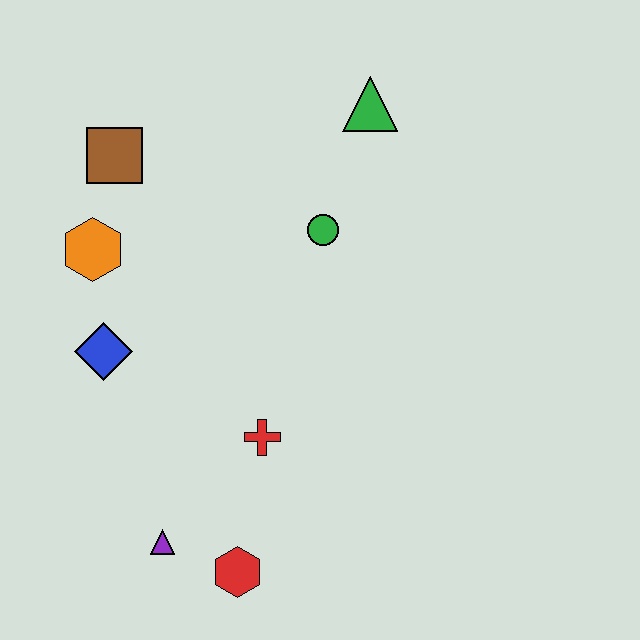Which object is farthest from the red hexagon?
The green triangle is farthest from the red hexagon.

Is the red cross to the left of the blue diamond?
No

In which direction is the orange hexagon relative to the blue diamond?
The orange hexagon is above the blue diamond.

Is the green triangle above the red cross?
Yes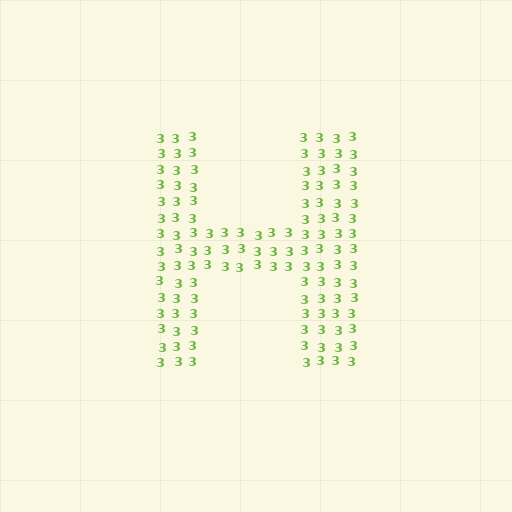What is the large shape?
The large shape is the letter H.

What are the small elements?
The small elements are digit 3's.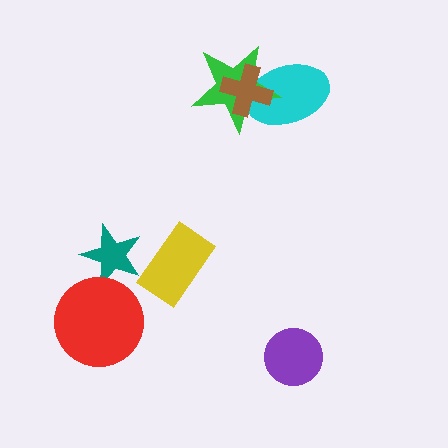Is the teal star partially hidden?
Yes, it is partially covered by another shape.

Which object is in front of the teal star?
The red circle is in front of the teal star.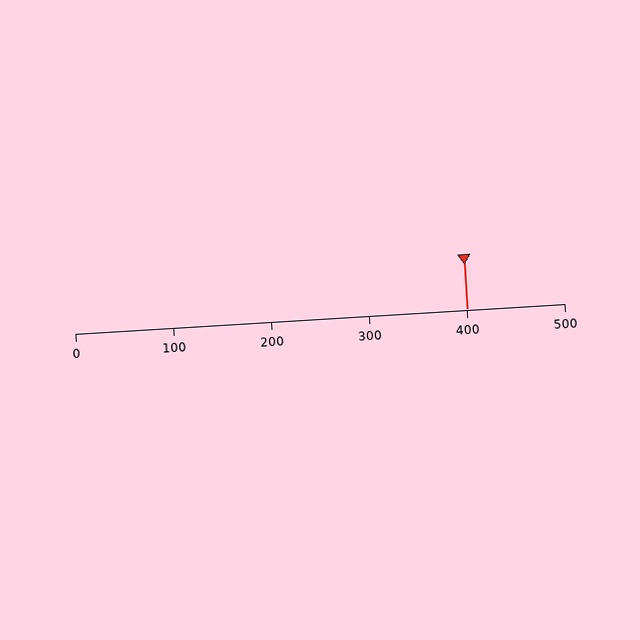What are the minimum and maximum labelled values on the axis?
The axis runs from 0 to 500.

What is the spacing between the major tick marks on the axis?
The major ticks are spaced 100 apart.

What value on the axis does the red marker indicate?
The marker indicates approximately 400.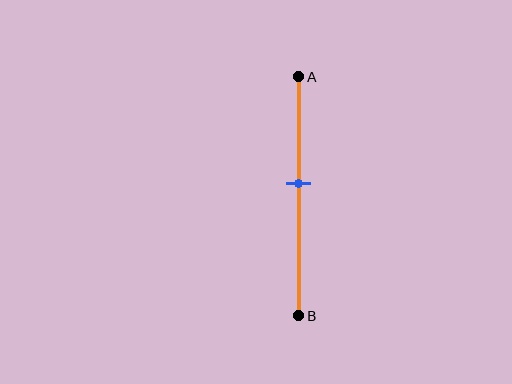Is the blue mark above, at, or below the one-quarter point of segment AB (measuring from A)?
The blue mark is below the one-quarter point of segment AB.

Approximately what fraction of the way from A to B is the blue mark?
The blue mark is approximately 45% of the way from A to B.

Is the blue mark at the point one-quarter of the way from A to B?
No, the mark is at about 45% from A, not at the 25% one-quarter point.